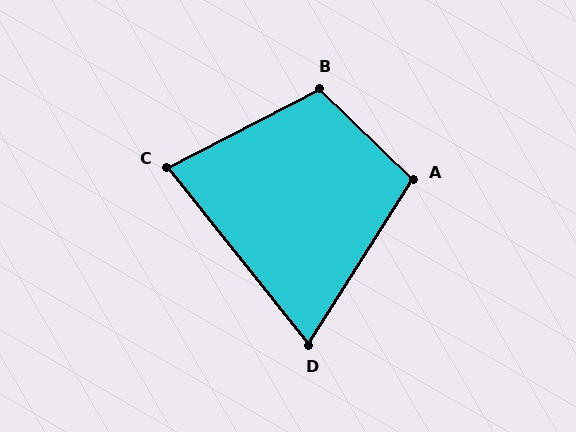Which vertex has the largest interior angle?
B, at approximately 109 degrees.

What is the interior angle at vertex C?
Approximately 79 degrees (acute).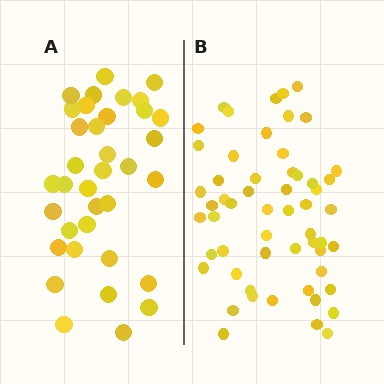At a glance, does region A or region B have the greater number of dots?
Region B (the right region) has more dots.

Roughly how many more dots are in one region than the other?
Region B has approximately 20 more dots than region A.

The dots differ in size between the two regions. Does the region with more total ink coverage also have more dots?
No. Region A has more total ink coverage because its dots are larger, but region B actually contains more individual dots. Total area can be misleading — the number of items is what matters here.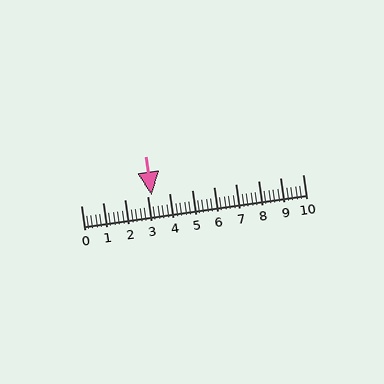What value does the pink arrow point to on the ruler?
The pink arrow points to approximately 3.2.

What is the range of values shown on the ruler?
The ruler shows values from 0 to 10.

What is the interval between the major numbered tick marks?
The major tick marks are spaced 1 units apart.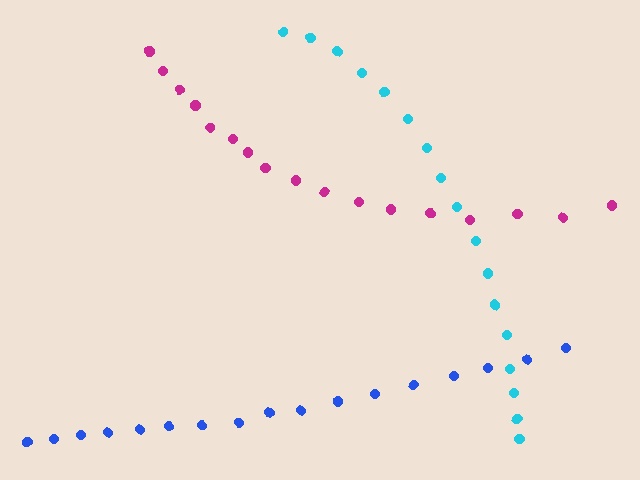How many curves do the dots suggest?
There are 3 distinct paths.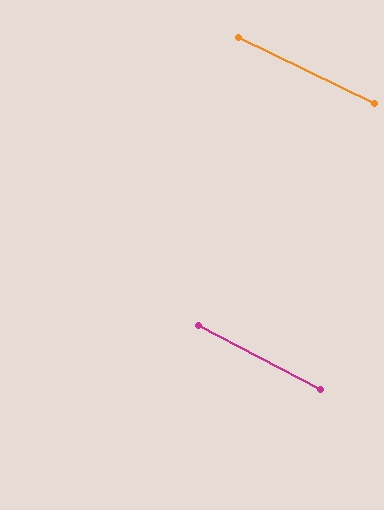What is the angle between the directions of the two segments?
Approximately 2 degrees.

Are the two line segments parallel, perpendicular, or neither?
Parallel — their directions differ by only 1.7°.